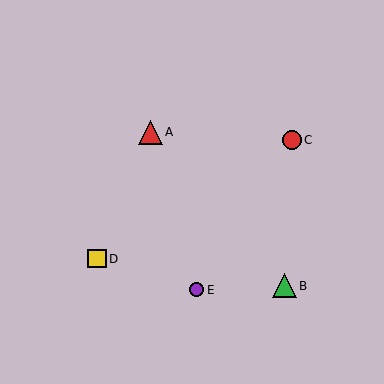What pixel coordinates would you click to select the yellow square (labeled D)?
Click at (97, 259) to select the yellow square D.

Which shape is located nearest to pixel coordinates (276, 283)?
The green triangle (labeled B) at (284, 286) is nearest to that location.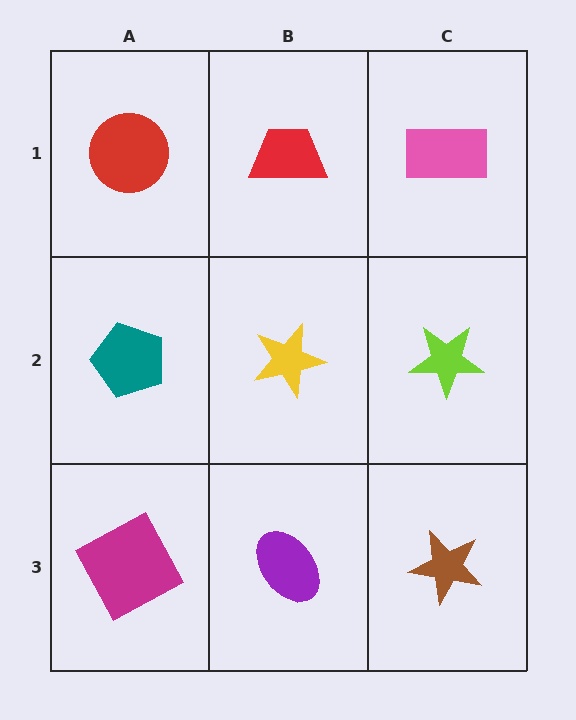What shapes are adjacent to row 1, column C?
A lime star (row 2, column C), a red trapezoid (row 1, column B).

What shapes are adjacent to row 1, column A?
A teal pentagon (row 2, column A), a red trapezoid (row 1, column B).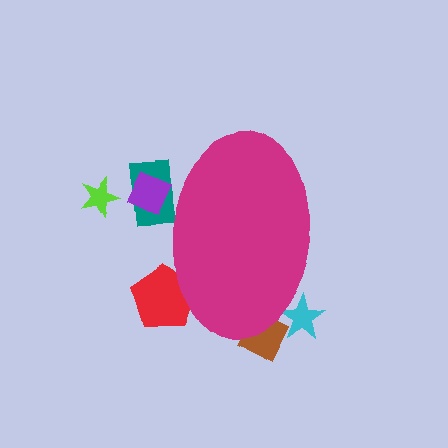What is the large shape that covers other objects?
A magenta ellipse.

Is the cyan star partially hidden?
Yes, the cyan star is partially hidden behind the magenta ellipse.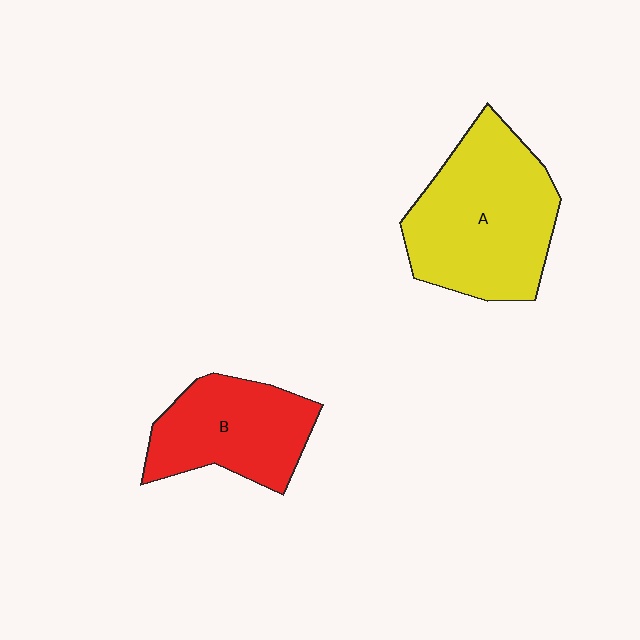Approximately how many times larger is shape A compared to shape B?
Approximately 1.5 times.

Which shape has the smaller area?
Shape B (red).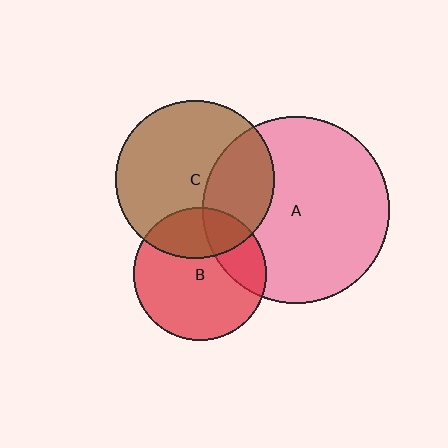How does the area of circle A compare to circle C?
Approximately 1.4 times.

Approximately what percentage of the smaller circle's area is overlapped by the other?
Approximately 30%.